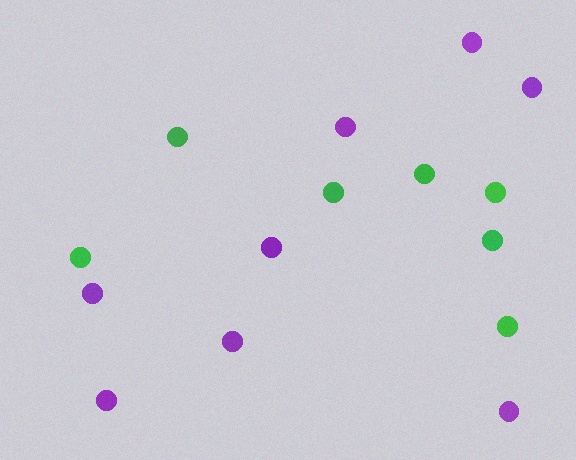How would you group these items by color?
There are 2 groups: one group of purple circles (8) and one group of green circles (7).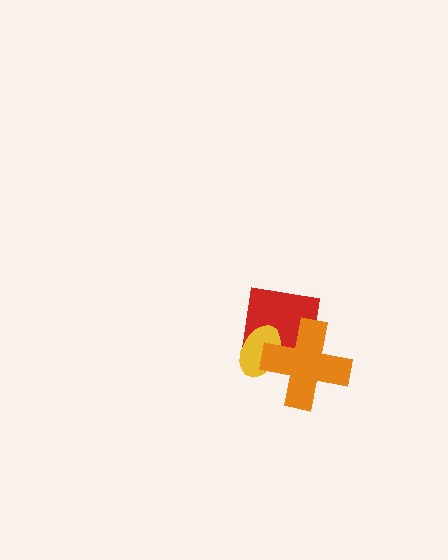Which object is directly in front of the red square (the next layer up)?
The yellow ellipse is directly in front of the red square.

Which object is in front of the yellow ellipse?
The orange cross is in front of the yellow ellipse.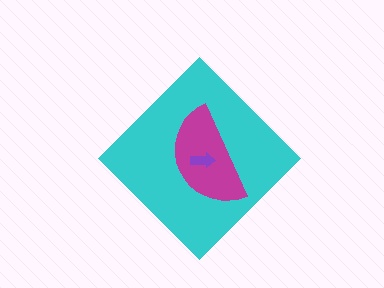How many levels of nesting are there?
3.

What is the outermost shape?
The cyan diamond.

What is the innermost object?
The purple arrow.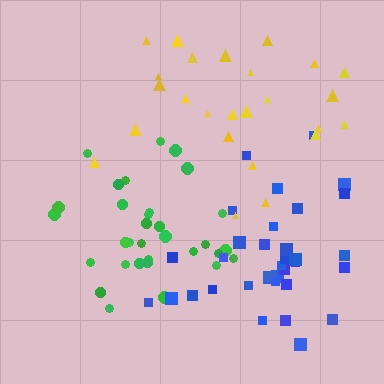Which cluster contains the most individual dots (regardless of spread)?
Blue (33).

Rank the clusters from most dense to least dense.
green, blue, yellow.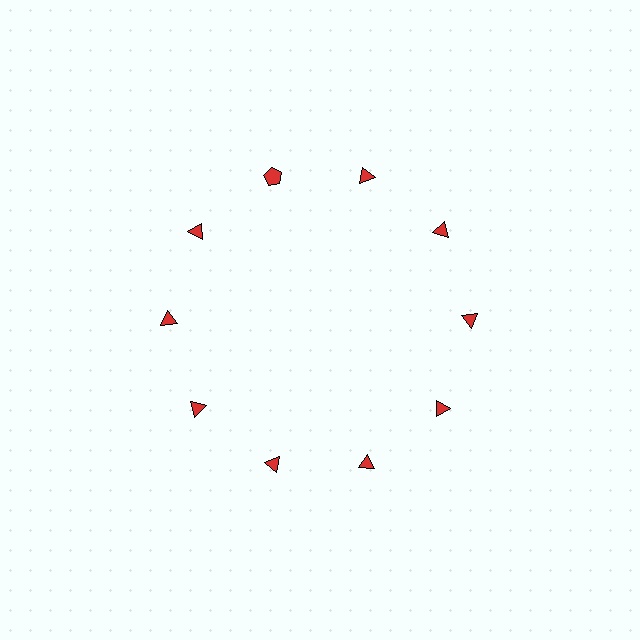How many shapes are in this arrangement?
There are 10 shapes arranged in a ring pattern.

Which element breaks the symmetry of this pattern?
The red pentagon at roughly the 11 o'clock position breaks the symmetry. All other shapes are red triangles.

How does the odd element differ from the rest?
It has a different shape: pentagon instead of triangle.